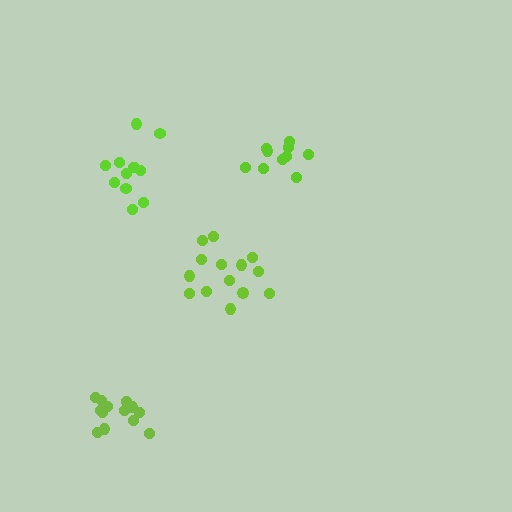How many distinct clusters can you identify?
There are 4 distinct clusters.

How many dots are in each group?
Group 1: 13 dots, Group 2: 10 dots, Group 3: 12 dots, Group 4: 14 dots (49 total).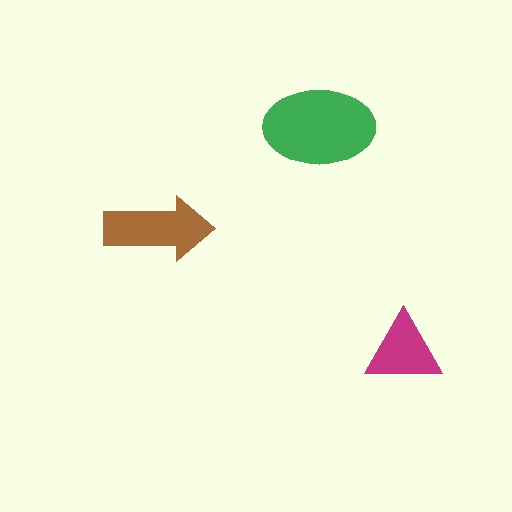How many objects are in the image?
There are 3 objects in the image.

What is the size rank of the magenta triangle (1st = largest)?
3rd.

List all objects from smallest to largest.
The magenta triangle, the brown arrow, the green ellipse.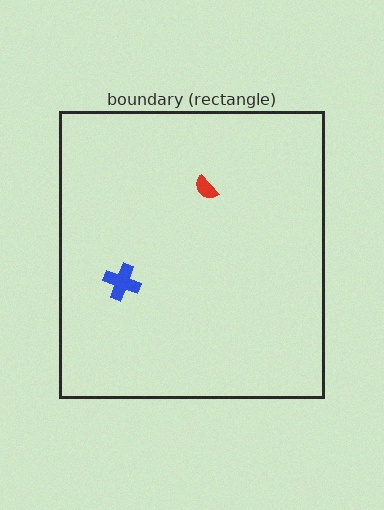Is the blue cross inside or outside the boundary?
Inside.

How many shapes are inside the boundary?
2 inside, 0 outside.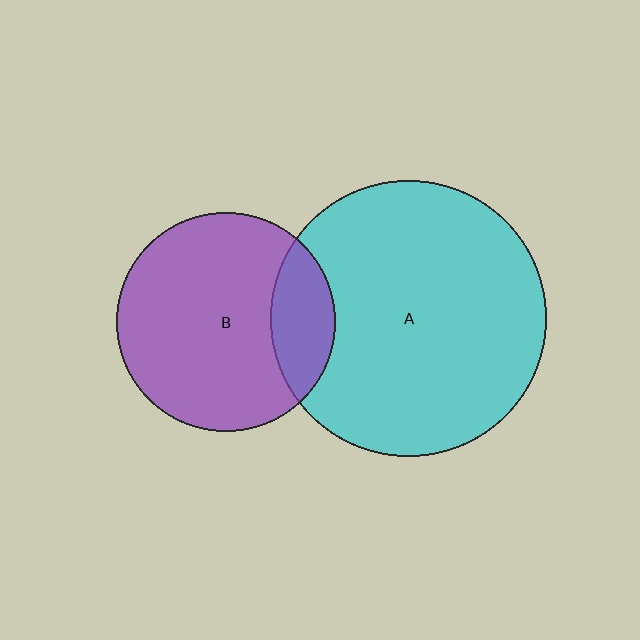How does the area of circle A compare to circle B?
Approximately 1.6 times.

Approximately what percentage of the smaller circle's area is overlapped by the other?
Approximately 20%.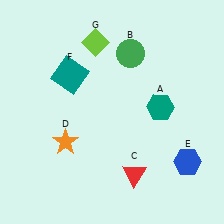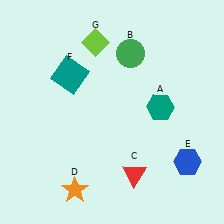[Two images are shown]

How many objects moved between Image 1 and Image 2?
1 object moved between the two images.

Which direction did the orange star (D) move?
The orange star (D) moved down.